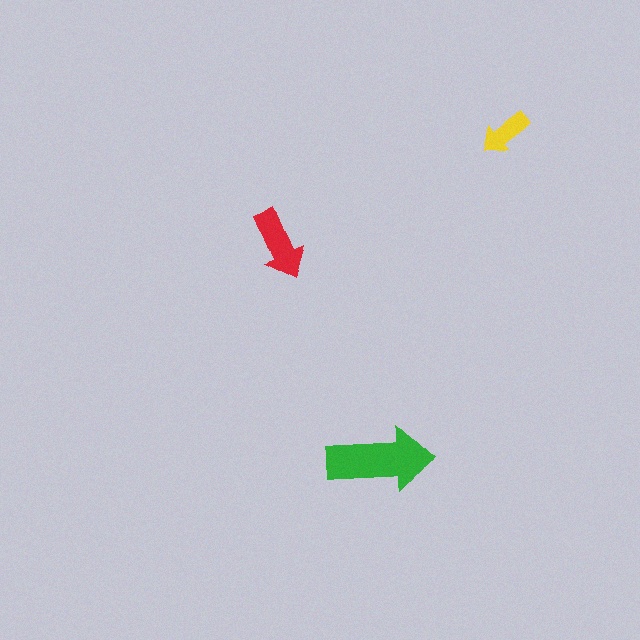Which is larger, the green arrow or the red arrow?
The green one.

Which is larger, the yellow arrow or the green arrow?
The green one.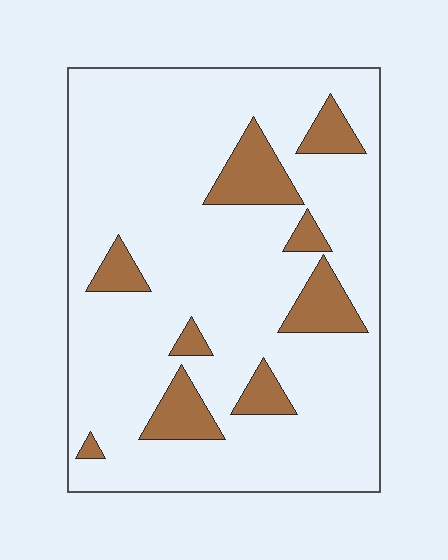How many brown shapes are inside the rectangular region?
9.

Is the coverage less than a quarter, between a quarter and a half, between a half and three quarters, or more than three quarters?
Less than a quarter.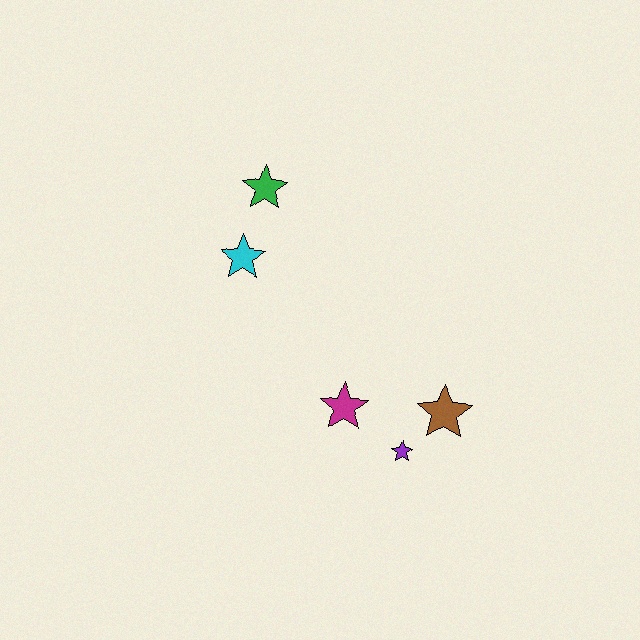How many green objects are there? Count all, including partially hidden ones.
There is 1 green object.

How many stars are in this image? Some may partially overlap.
There are 5 stars.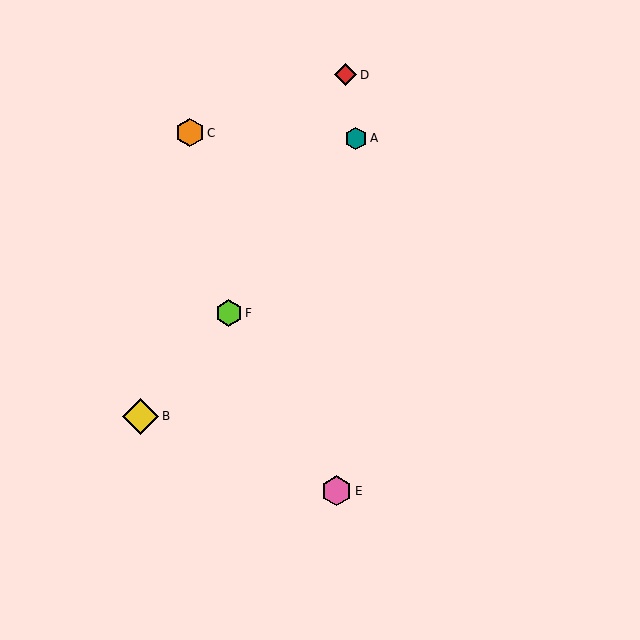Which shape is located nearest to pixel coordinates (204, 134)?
The orange hexagon (labeled C) at (190, 133) is nearest to that location.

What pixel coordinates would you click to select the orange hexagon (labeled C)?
Click at (190, 133) to select the orange hexagon C.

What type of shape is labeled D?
Shape D is a red diamond.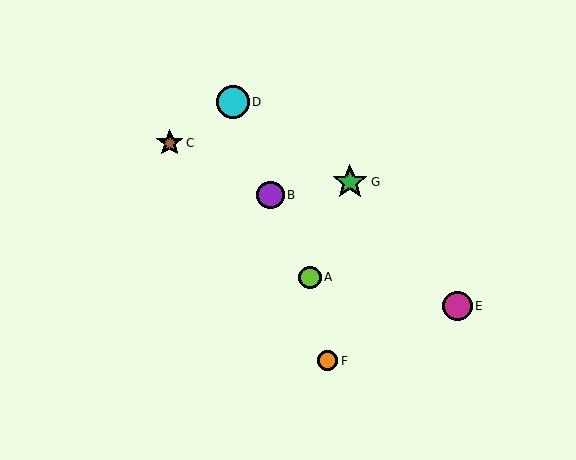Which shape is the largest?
The green star (labeled G) is the largest.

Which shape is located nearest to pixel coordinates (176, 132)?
The brown star (labeled C) at (170, 143) is nearest to that location.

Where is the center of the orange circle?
The center of the orange circle is at (328, 361).